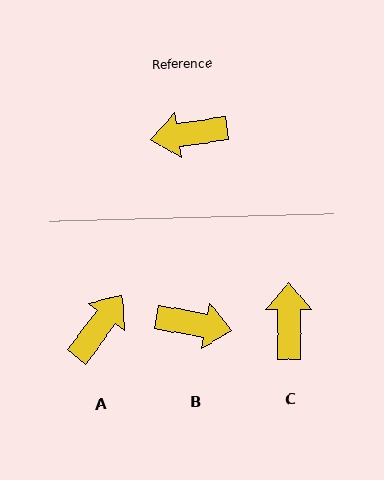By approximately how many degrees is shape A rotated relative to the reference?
Approximately 135 degrees clockwise.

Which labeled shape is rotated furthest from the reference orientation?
B, about 161 degrees away.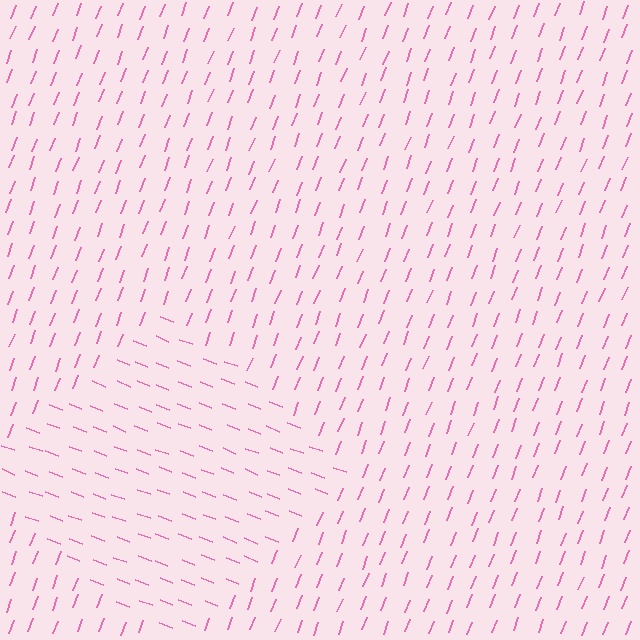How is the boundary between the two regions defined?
The boundary is defined purely by a change in line orientation (approximately 90 degrees difference). All lines are the same color and thickness.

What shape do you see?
I see a diamond.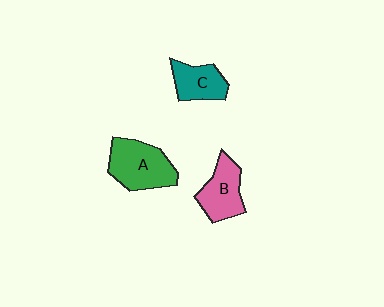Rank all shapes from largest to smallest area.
From largest to smallest: A (green), B (pink), C (teal).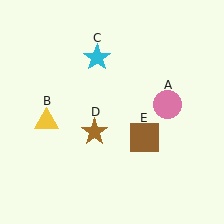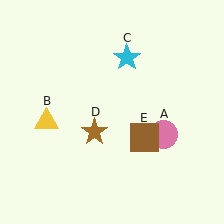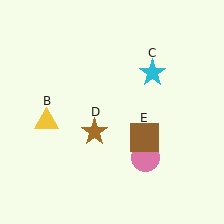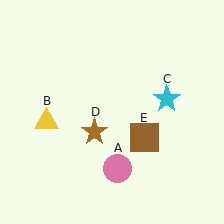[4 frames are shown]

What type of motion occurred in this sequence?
The pink circle (object A), cyan star (object C) rotated clockwise around the center of the scene.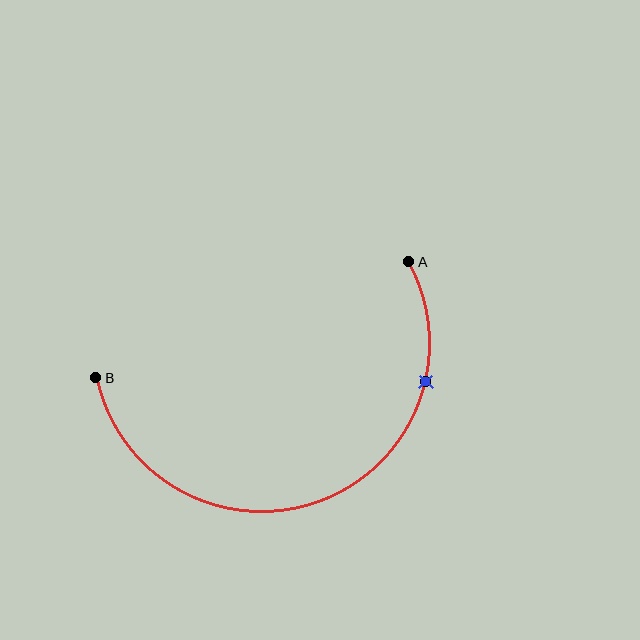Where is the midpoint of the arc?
The arc midpoint is the point on the curve farthest from the straight line joining A and B. It sits below that line.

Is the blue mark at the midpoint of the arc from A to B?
No. The blue mark lies on the arc but is closer to endpoint A. The arc midpoint would be at the point on the curve equidistant along the arc from both A and B.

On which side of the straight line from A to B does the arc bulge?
The arc bulges below the straight line connecting A and B.